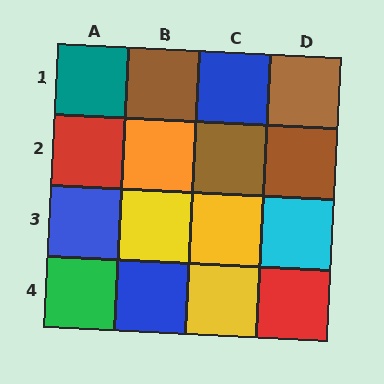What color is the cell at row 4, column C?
Yellow.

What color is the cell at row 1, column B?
Brown.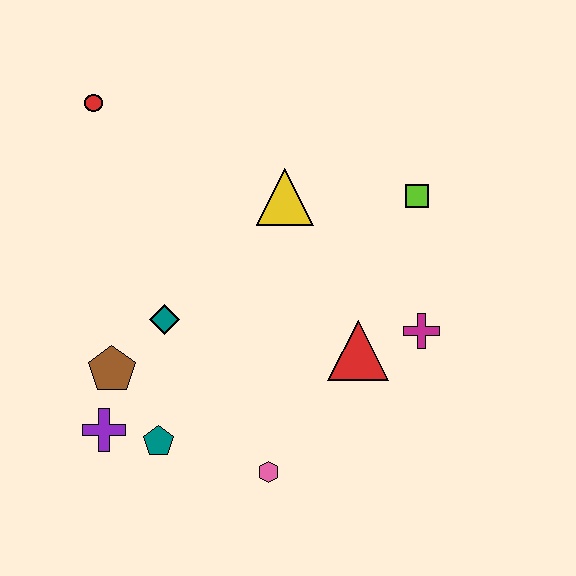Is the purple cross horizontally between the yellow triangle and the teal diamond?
No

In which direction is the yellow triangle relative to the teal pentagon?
The yellow triangle is above the teal pentagon.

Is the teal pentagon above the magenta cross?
No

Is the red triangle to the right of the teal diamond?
Yes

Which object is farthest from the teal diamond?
The lime square is farthest from the teal diamond.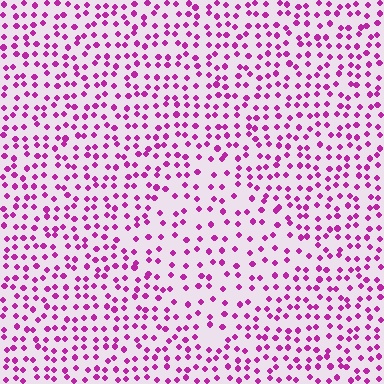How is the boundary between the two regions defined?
The boundary is defined by a change in element density (approximately 1.6x ratio). All elements are the same color, size, and shape.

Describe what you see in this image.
The image contains small magenta elements arranged at two different densities. A diamond-shaped region is visible where the elements are less densely packed than the surrounding area.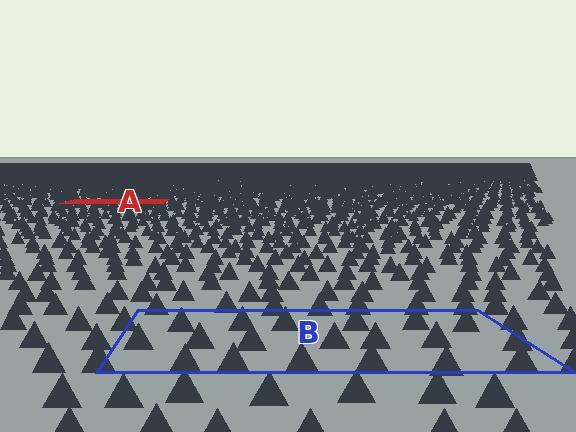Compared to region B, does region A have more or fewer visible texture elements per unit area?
Region A has more texture elements per unit area — they are packed more densely because it is farther away.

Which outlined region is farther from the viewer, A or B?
Region A is farther from the viewer — the texture elements inside it appear smaller and more densely packed.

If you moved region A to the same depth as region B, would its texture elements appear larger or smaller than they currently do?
They would appear larger. At a closer depth, the same texture elements are projected at a bigger on-screen size.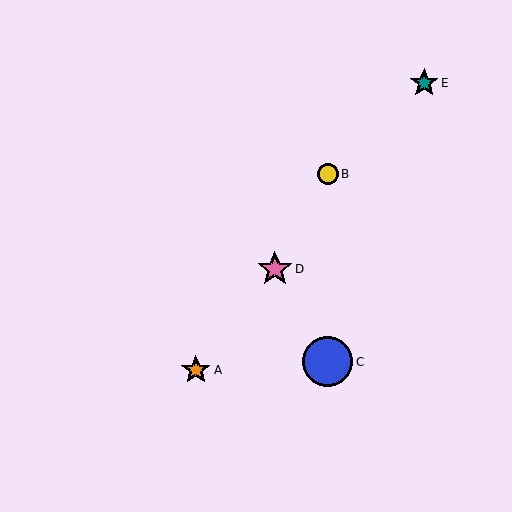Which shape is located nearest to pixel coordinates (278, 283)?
The pink star (labeled D) at (275, 269) is nearest to that location.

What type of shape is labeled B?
Shape B is a yellow circle.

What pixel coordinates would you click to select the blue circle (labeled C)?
Click at (328, 362) to select the blue circle C.